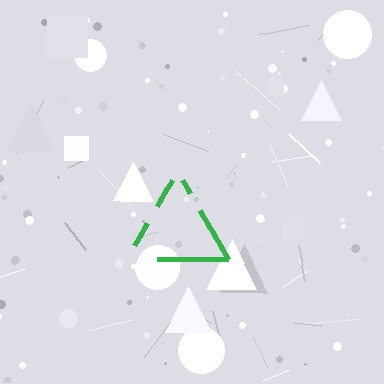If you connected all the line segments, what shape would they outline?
They would outline a triangle.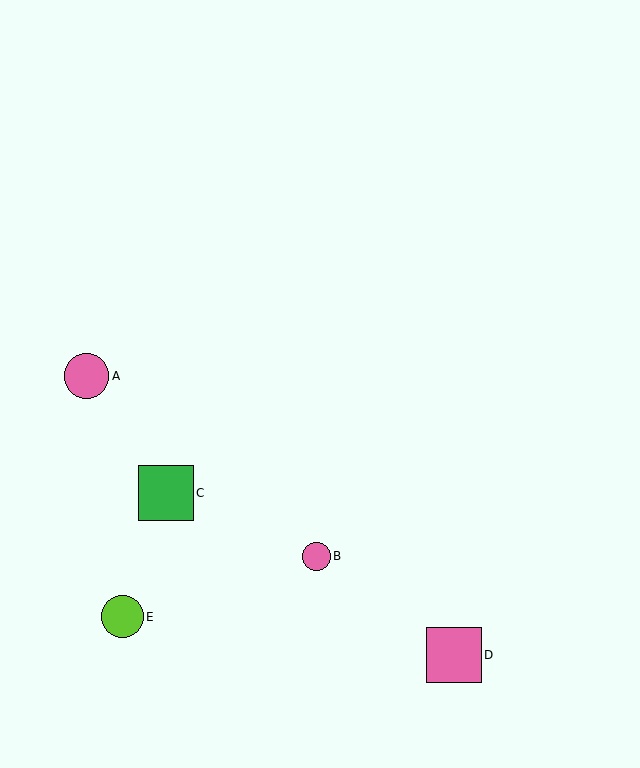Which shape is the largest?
The green square (labeled C) is the largest.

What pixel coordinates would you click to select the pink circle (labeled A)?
Click at (86, 376) to select the pink circle A.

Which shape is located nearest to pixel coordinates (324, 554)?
The pink circle (labeled B) at (316, 556) is nearest to that location.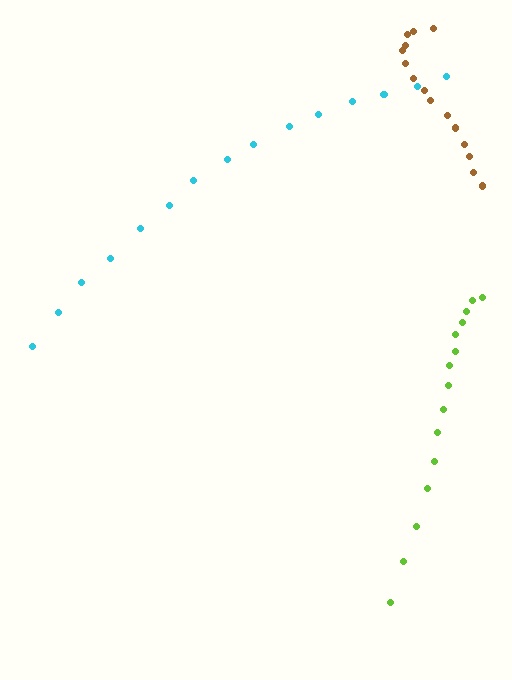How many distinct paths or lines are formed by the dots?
There are 3 distinct paths.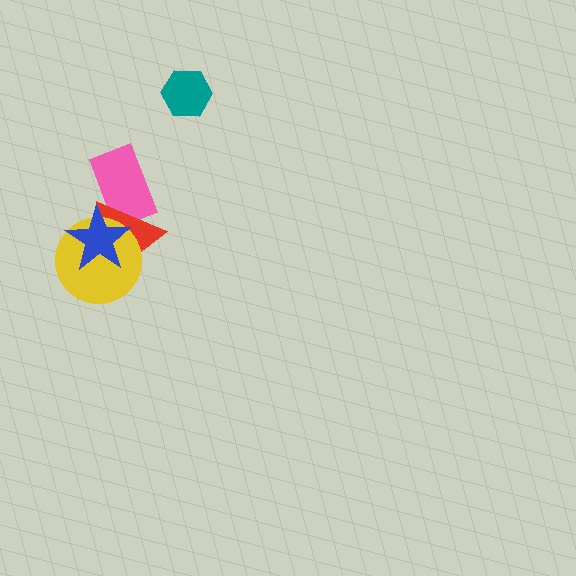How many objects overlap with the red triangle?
3 objects overlap with the red triangle.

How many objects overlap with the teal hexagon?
0 objects overlap with the teal hexagon.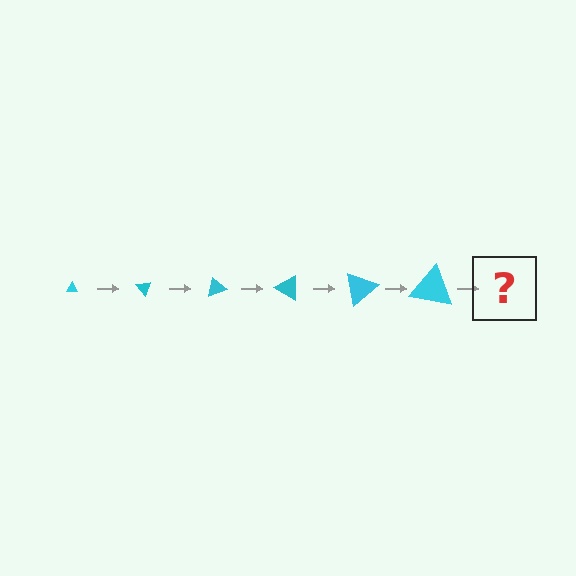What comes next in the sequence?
The next element should be a triangle, larger than the previous one and rotated 300 degrees from the start.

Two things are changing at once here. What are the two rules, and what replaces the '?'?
The two rules are that the triangle grows larger each step and it rotates 50 degrees each step. The '?' should be a triangle, larger than the previous one and rotated 300 degrees from the start.